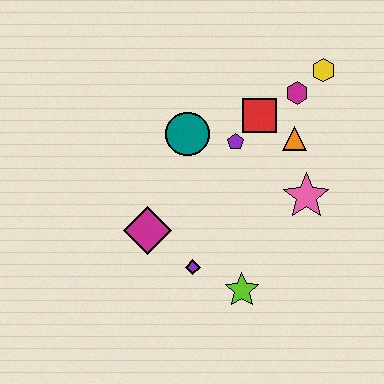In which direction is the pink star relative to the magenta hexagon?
The pink star is below the magenta hexagon.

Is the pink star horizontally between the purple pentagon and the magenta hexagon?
No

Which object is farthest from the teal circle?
The lime star is farthest from the teal circle.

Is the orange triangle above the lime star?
Yes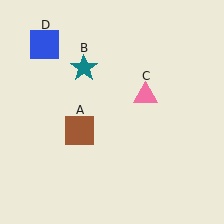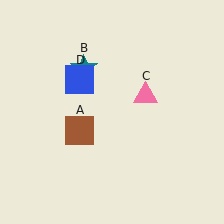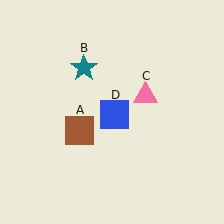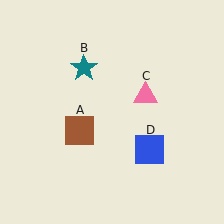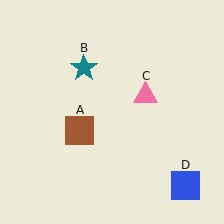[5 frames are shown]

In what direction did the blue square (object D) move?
The blue square (object D) moved down and to the right.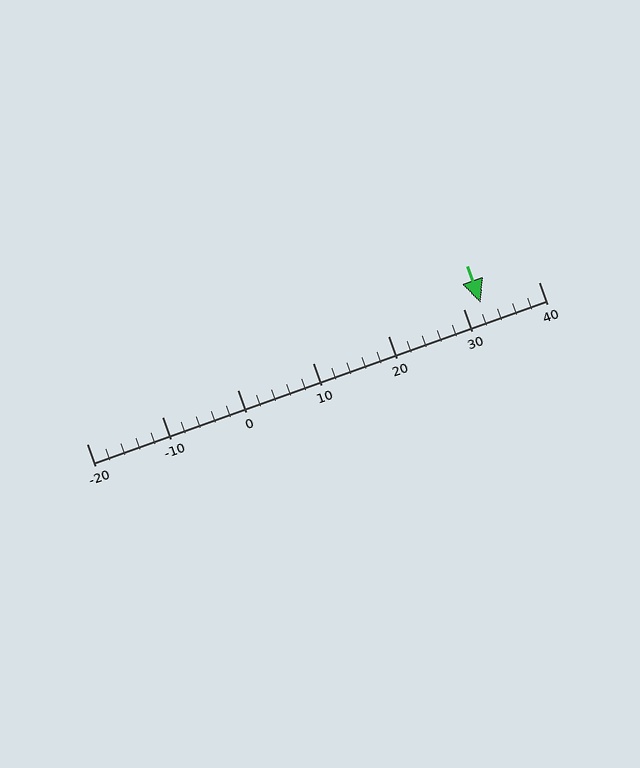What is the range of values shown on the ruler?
The ruler shows values from -20 to 40.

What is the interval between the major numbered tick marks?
The major tick marks are spaced 10 units apart.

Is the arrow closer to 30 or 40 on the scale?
The arrow is closer to 30.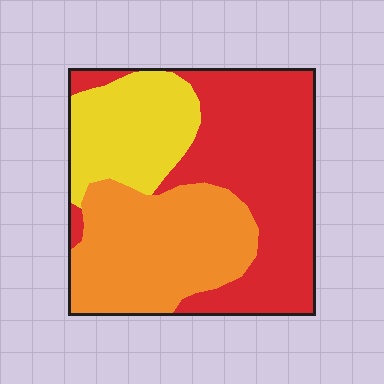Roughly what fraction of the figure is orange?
Orange covers about 35% of the figure.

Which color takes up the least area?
Yellow, at roughly 20%.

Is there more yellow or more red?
Red.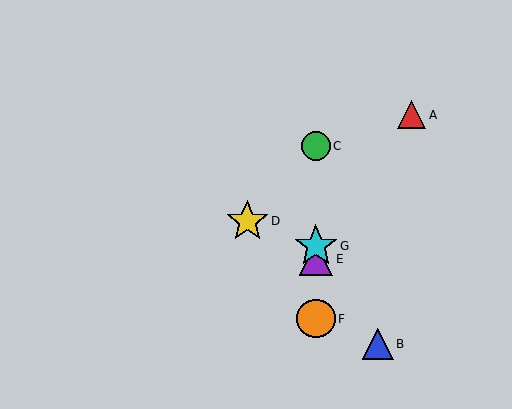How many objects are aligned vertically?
4 objects (C, E, F, G) are aligned vertically.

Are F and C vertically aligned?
Yes, both are at x≈316.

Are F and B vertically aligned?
No, F is at x≈316 and B is at x≈378.